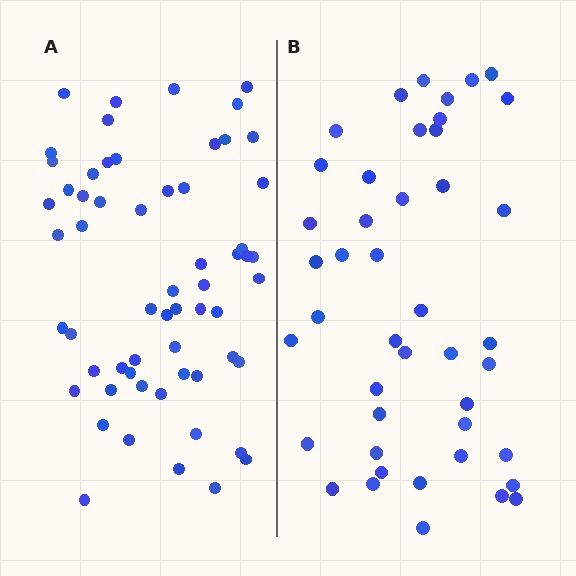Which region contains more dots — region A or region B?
Region A (the left region) has more dots.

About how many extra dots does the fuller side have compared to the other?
Region A has approximately 15 more dots than region B.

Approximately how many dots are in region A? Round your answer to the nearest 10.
About 60 dots.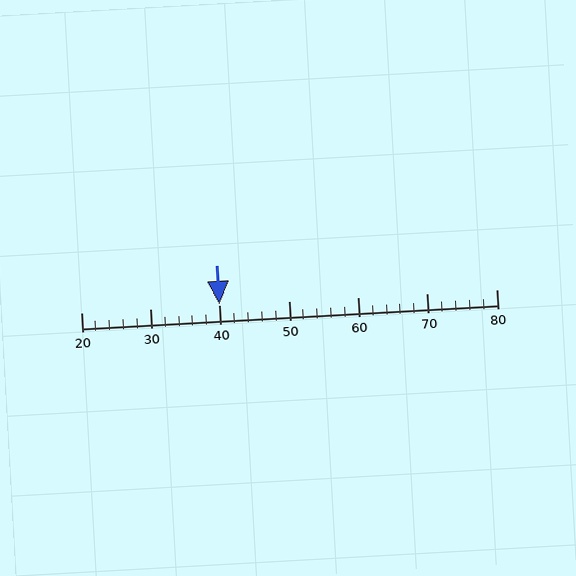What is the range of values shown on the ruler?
The ruler shows values from 20 to 80.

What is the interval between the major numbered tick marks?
The major tick marks are spaced 10 units apart.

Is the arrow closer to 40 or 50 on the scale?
The arrow is closer to 40.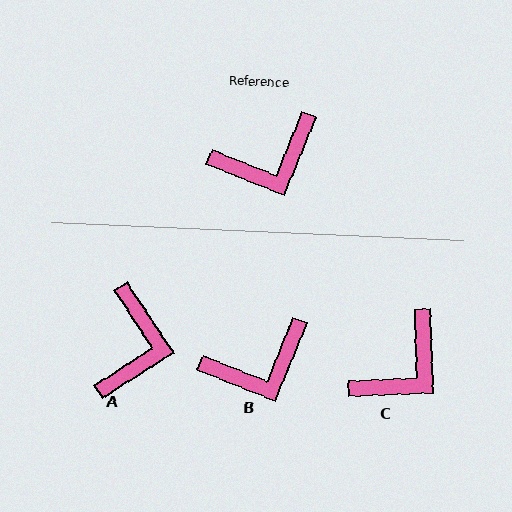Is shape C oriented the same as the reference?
No, it is off by about 24 degrees.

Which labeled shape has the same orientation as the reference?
B.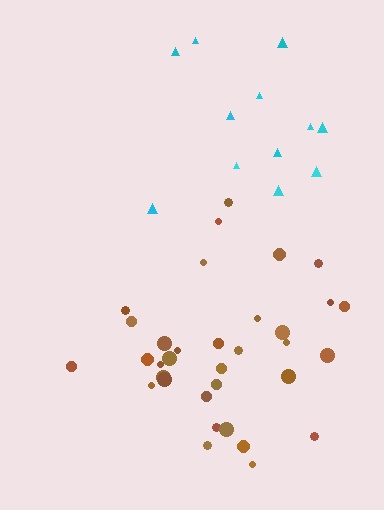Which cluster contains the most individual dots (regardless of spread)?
Brown (34).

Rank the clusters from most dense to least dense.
brown, cyan.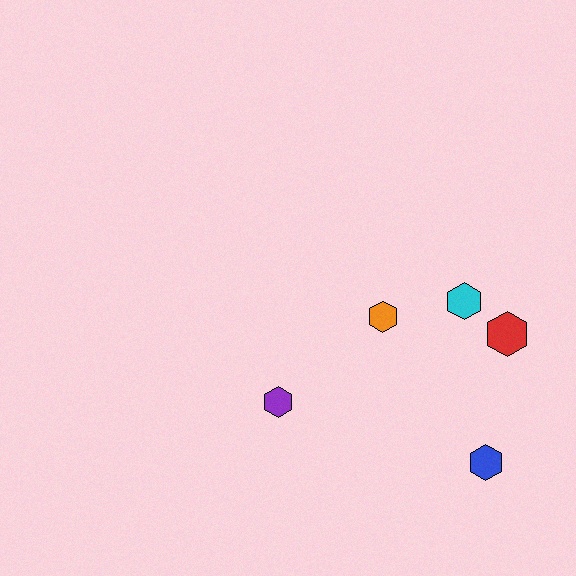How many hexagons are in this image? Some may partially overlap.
There are 5 hexagons.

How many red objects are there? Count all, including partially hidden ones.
There is 1 red object.